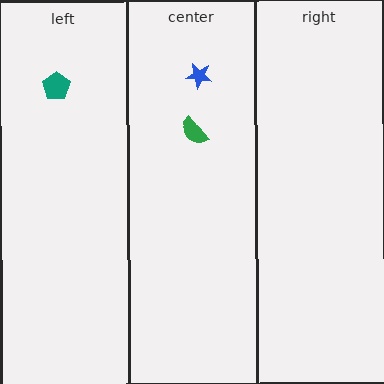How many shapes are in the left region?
1.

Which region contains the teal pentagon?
The left region.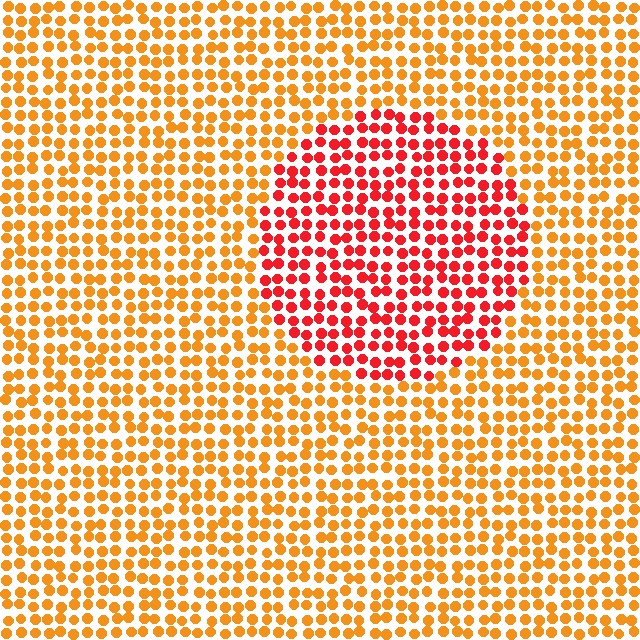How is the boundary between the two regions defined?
The boundary is defined purely by a slight shift in hue (about 36 degrees). Spacing, size, and orientation are identical on both sides.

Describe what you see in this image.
The image is filled with small orange elements in a uniform arrangement. A circle-shaped region is visible where the elements are tinted to a slightly different hue, forming a subtle color boundary.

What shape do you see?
I see a circle.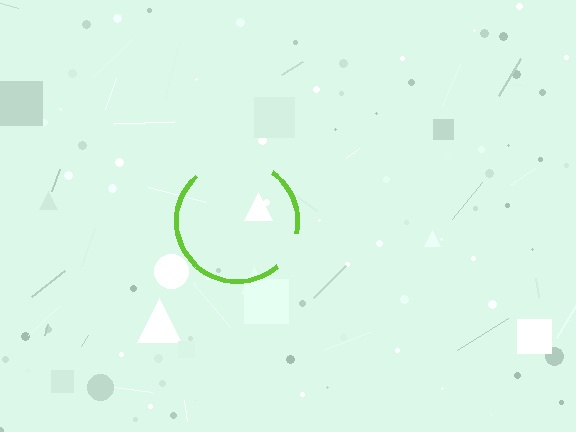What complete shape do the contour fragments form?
The contour fragments form a circle.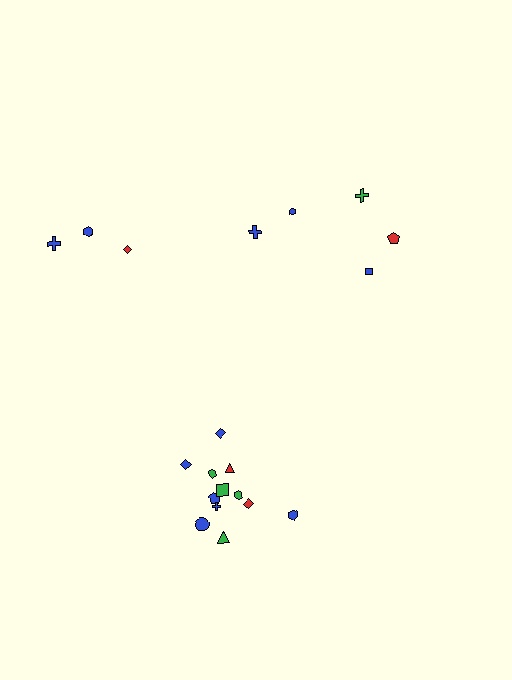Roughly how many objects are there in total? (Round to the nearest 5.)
Roughly 20 objects in total.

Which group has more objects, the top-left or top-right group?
The top-right group.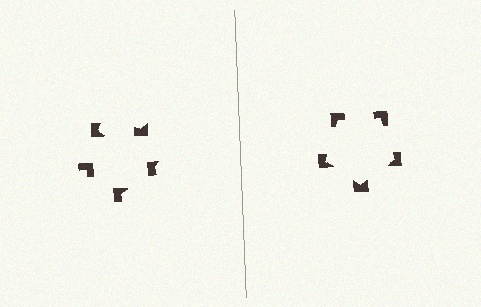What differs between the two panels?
The notched squares are positioned identically on both sides; only the wedge orientations differ. On the right they align to a pentagon; on the left they are misaligned.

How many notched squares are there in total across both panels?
10 — 5 on each side.